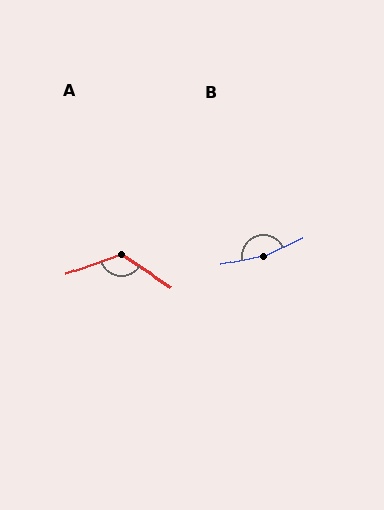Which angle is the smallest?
A, at approximately 126 degrees.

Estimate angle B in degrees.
Approximately 167 degrees.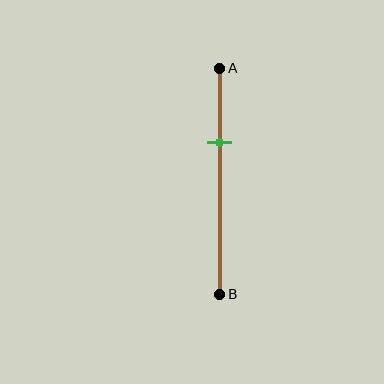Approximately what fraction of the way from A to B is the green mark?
The green mark is approximately 35% of the way from A to B.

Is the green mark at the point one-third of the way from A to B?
Yes, the mark is approximately at the one-third point.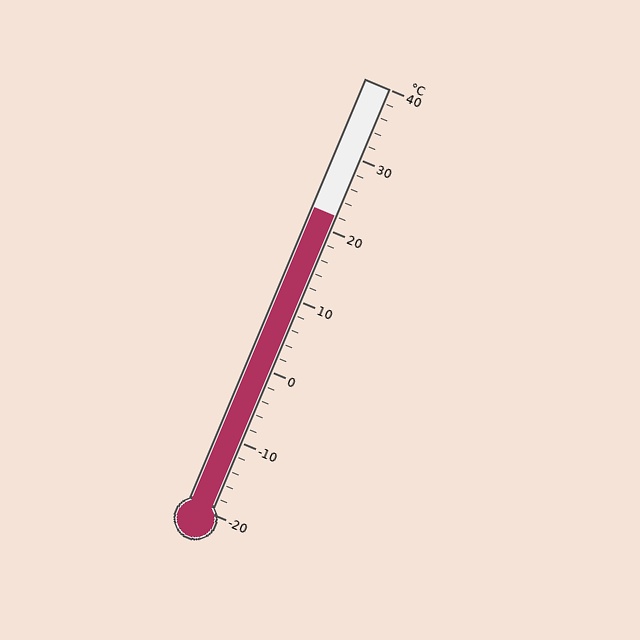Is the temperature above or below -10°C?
The temperature is above -10°C.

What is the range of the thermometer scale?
The thermometer scale ranges from -20°C to 40°C.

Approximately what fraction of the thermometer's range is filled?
The thermometer is filled to approximately 70% of its range.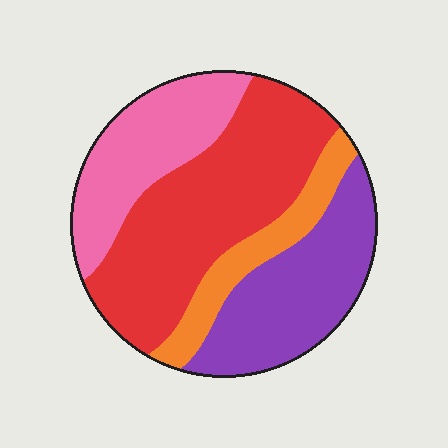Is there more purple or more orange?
Purple.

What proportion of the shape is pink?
Pink covers 22% of the shape.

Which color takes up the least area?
Orange, at roughly 10%.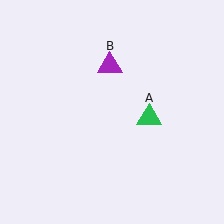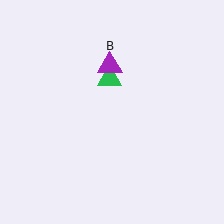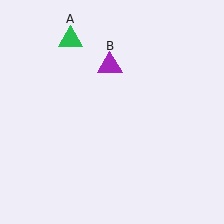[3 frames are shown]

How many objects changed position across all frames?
1 object changed position: green triangle (object A).